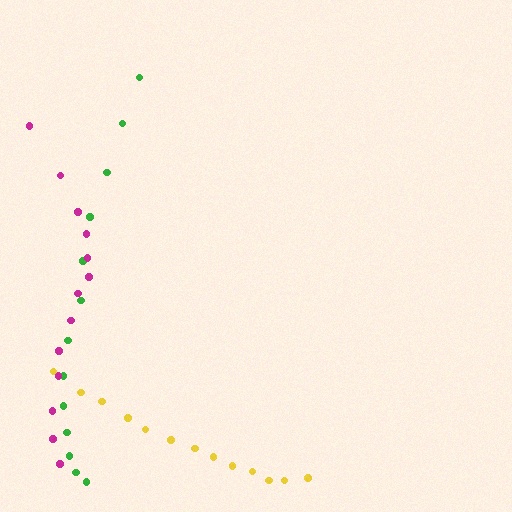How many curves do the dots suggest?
There are 3 distinct paths.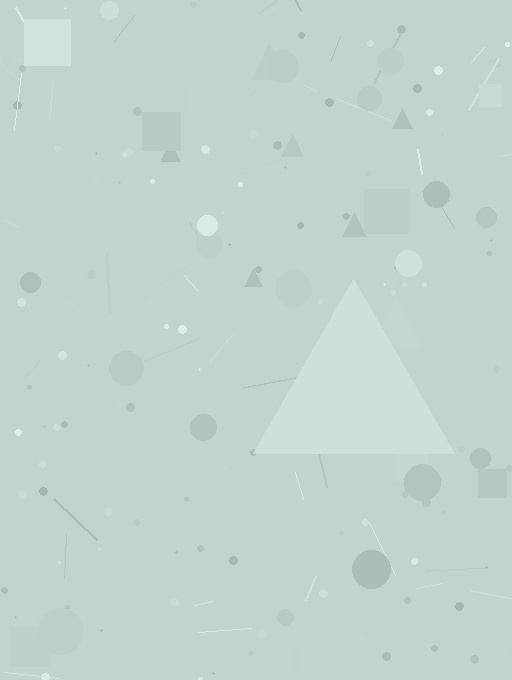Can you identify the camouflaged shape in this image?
The camouflaged shape is a triangle.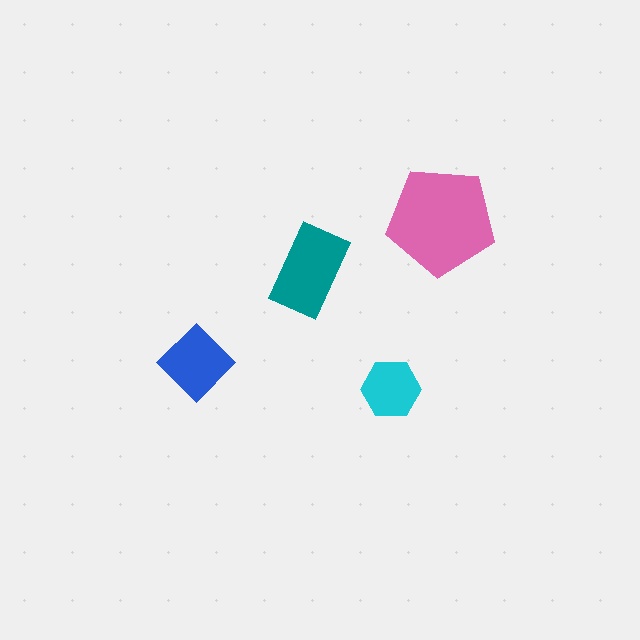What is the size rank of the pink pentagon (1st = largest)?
1st.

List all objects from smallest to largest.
The cyan hexagon, the blue diamond, the teal rectangle, the pink pentagon.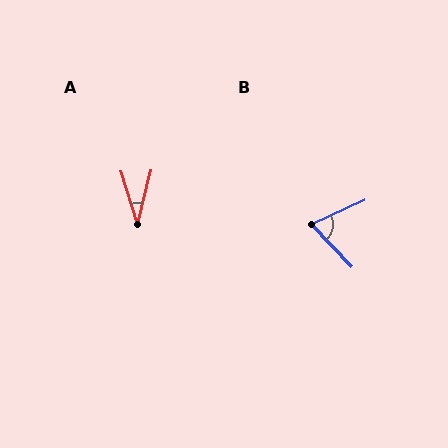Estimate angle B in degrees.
Approximately 72 degrees.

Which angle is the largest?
B, at approximately 72 degrees.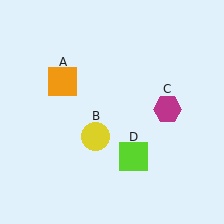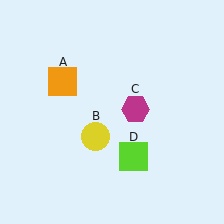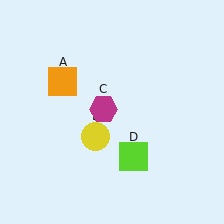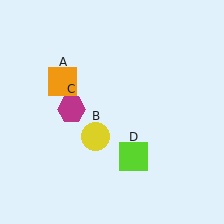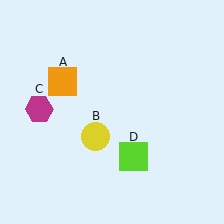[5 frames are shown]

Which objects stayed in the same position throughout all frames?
Orange square (object A) and yellow circle (object B) and lime square (object D) remained stationary.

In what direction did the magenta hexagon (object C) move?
The magenta hexagon (object C) moved left.